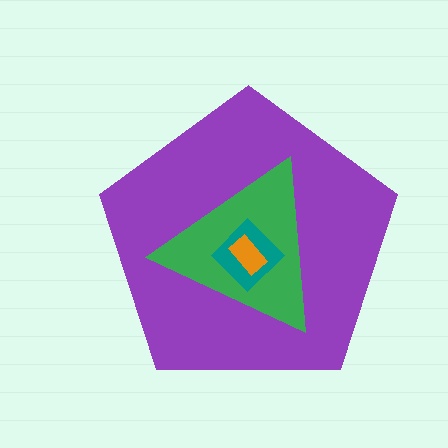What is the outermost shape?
The purple pentagon.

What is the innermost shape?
The orange rectangle.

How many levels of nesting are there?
4.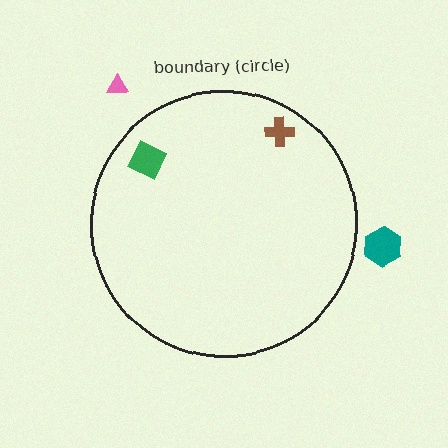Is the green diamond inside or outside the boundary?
Inside.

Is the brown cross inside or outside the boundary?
Inside.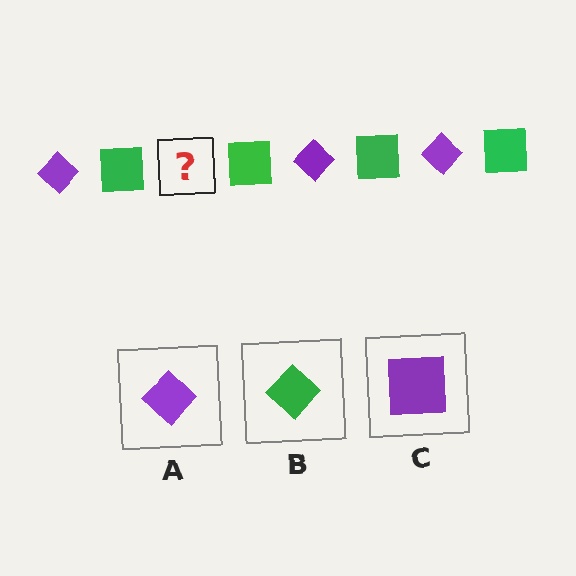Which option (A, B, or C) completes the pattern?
A.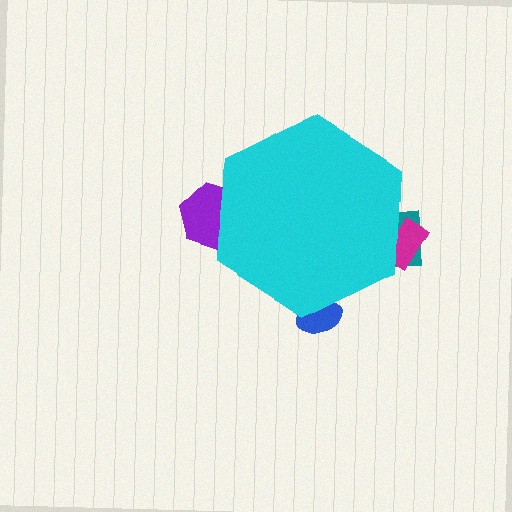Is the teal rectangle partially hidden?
Yes, the teal rectangle is partially hidden behind the cyan hexagon.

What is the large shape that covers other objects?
A cyan hexagon.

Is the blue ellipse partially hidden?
Yes, the blue ellipse is partially hidden behind the cyan hexagon.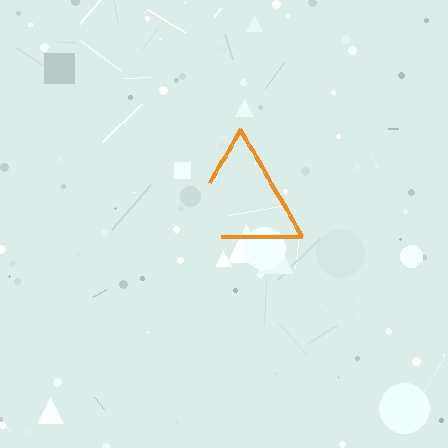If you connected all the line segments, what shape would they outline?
They would outline a triangle.